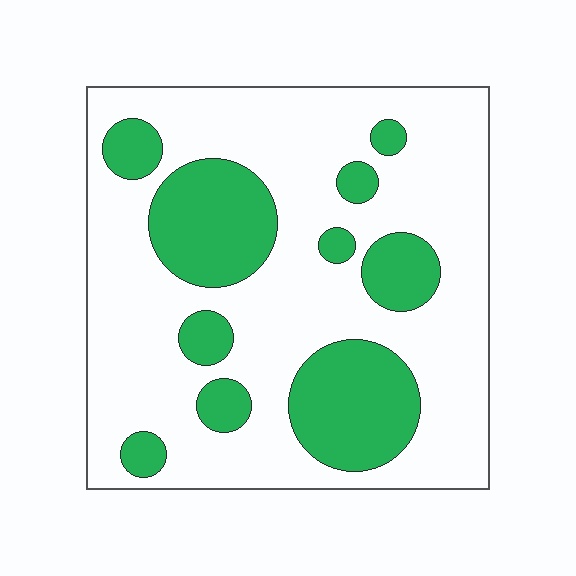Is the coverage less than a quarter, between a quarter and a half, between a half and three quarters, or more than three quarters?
Between a quarter and a half.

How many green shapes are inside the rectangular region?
10.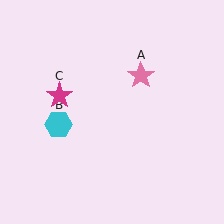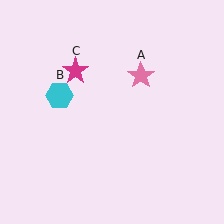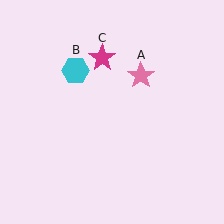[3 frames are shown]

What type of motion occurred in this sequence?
The cyan hexagon (object B), magenta star (object C) rotated clockwise around the center of the scene.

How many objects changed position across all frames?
2 objects changed position: cyan hexagon (object B), magenta star (object C).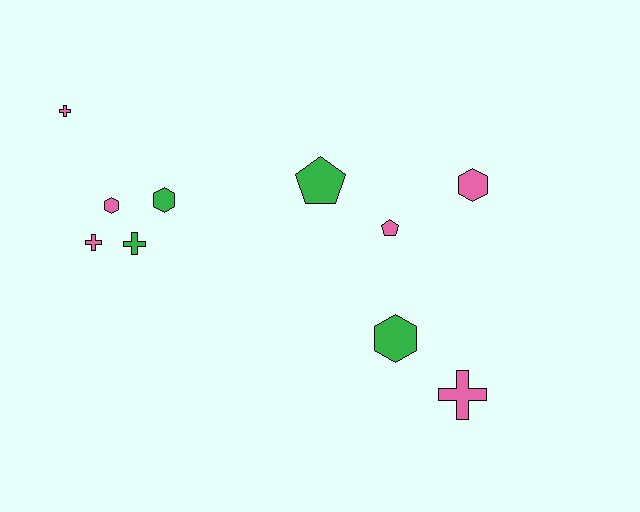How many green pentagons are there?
There is 1 green pentagon.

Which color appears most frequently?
Pink, with 6 objects.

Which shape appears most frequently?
Hexagon, with 4 objects.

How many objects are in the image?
There are 10 objects.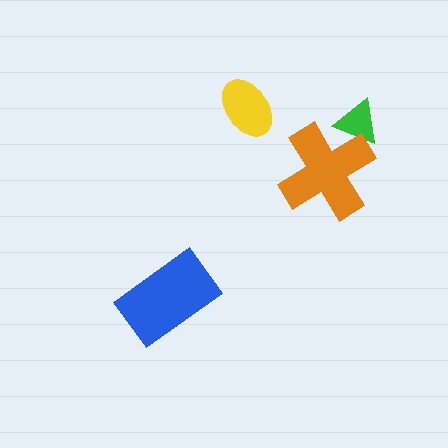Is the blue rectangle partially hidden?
No, no other shape covers it.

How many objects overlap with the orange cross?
1 object overlaps with the orange cross.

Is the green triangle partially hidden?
Yes, it is partially covered by another shape.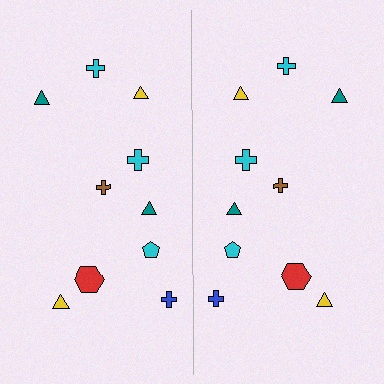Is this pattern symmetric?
Yes, this pattern has bilateral (reflection) symmetry.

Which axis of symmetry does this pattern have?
The pattern has a vertical axis of symmetry running through the center of the image.